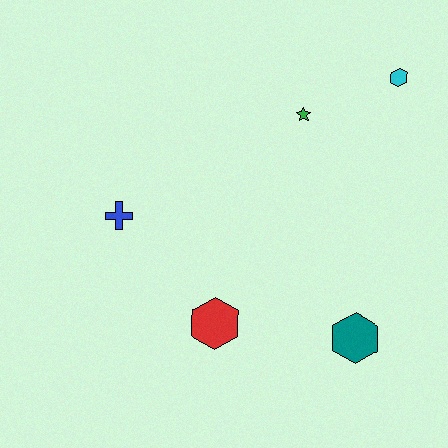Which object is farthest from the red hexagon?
The cyan hexagon is farthest from the red hexagon.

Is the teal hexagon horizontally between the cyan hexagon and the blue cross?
Yes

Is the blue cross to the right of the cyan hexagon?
No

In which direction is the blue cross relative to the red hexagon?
The blue cross is above the red hexagon.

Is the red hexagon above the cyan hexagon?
No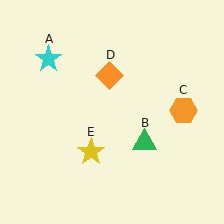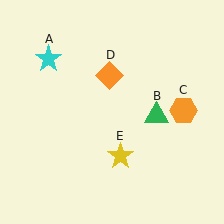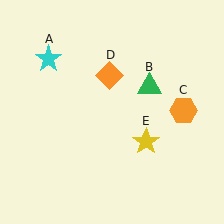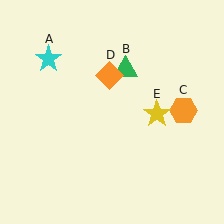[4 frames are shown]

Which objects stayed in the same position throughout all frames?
Cyan star (object A) and orange hexagon (object C) and orange diamond (object D) remained stationary.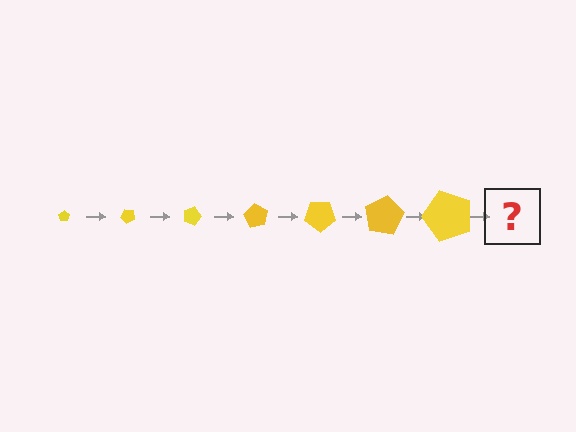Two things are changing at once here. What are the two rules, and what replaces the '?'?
The two rules are that the pentagon grows larger each step and it rotates 45 degrees each step. The '?' should be a pentagon, larger than the previous one and rotated 315 degrees from the start.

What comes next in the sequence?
The next element should be a pentagon, larger than the previous one and rotated 315 degrees from the start.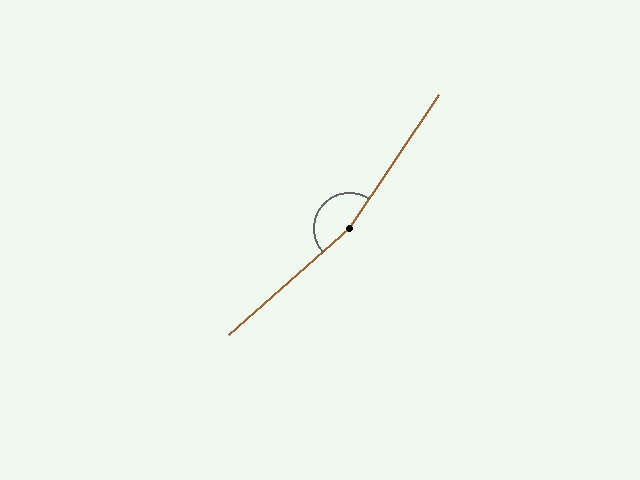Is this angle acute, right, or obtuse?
It is obtuse.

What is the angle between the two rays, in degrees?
Approximately 165 degrees.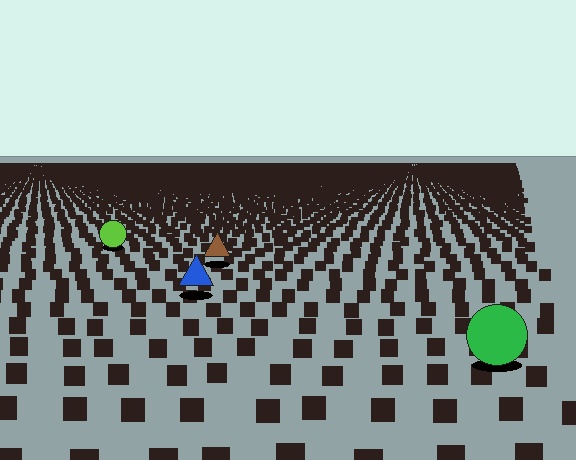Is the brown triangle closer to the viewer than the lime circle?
Yes. The brown triangle is closer — you can tell from the texture gradient: the ground texture is coarser near it.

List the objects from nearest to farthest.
From nearest to farthest: the green circle, the blue triangle, the brown triangle, the lime circle.